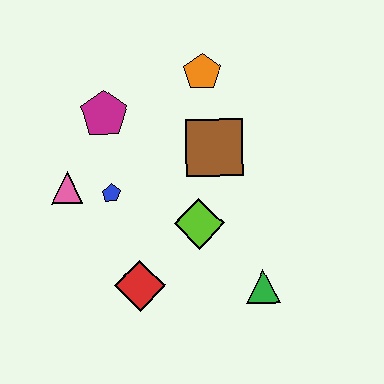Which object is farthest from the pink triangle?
The green triangle is farthest from the pink triangle.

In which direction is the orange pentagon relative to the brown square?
The orange pentagon is above the brown square.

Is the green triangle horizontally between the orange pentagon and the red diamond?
No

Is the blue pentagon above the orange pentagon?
No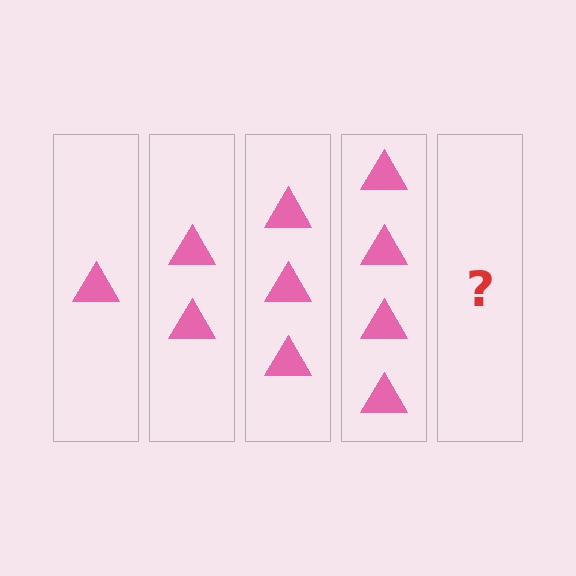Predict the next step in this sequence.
The next step is 5 triangles.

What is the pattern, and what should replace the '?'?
The pattern is that each step adds one more triangle. The '?' should be 5 triangles.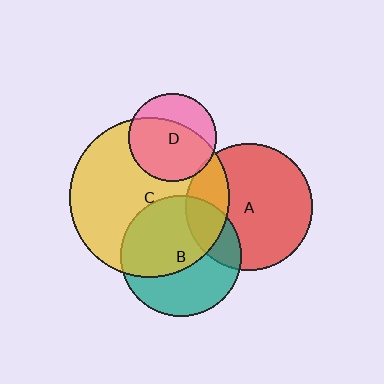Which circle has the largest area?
Circle C (yellow).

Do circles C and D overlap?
Yes.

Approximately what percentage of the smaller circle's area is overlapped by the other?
Approximately 65%.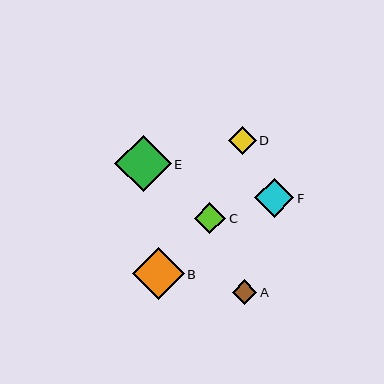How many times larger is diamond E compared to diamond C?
Diamond E is approximately 1.8 times the size of diamond C.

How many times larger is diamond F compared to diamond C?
Diamond F is approximately 1.3 times the size of diamond C.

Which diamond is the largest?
Diamond E is the largest with a size of approximately 56 pixels.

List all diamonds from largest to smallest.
From largest to smallest: E, B, F, C, D, A.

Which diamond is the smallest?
Diamond A is the smallest with a size of approximately 25 pixels.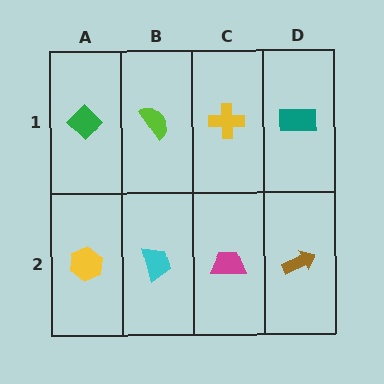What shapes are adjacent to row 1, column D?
A brown arrow (row 2, column D), a yellow cross (row 1, column C).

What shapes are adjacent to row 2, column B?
A lime semicircle (row 1, column B), a yellow hexagon (row 2, column A), a magenta trapezoid (row 2, column C).